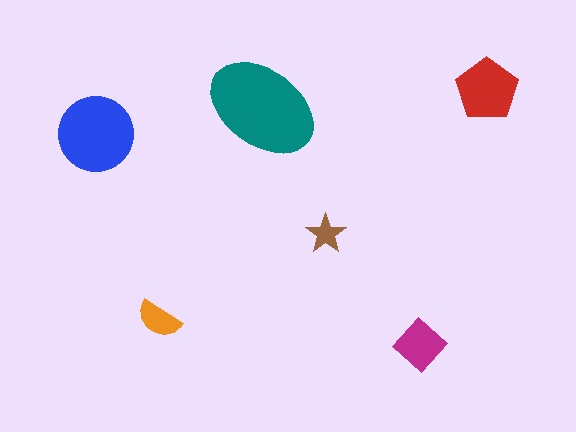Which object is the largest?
The teal ellipse.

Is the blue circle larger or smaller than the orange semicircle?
Larger.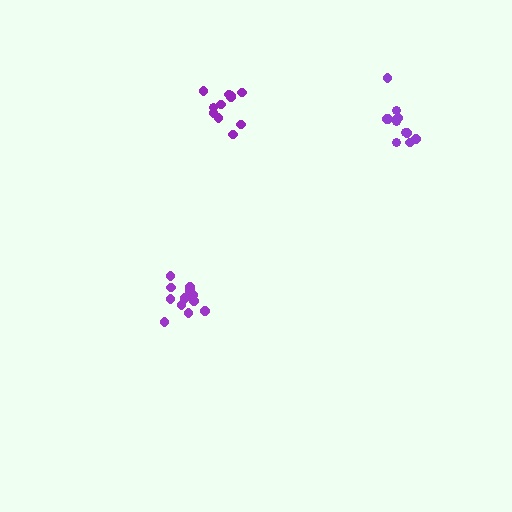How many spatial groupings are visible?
There are 3 spatial groupings.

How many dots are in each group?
Group 1: 13 dots, Group 2: 11 dots, Group 3: 11 dots (35 total).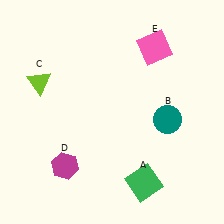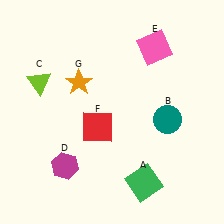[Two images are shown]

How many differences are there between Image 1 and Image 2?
There are 2 differences between the two images.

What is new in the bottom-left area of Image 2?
A red square (F) was added in the bottom-left area of Image 2.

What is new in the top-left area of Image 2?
An orange star (G) was added in the top-left area of Image 2.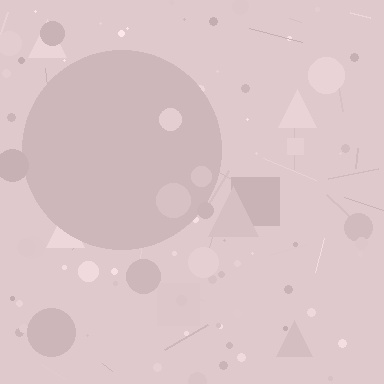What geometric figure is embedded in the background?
A circle is embedded in the background.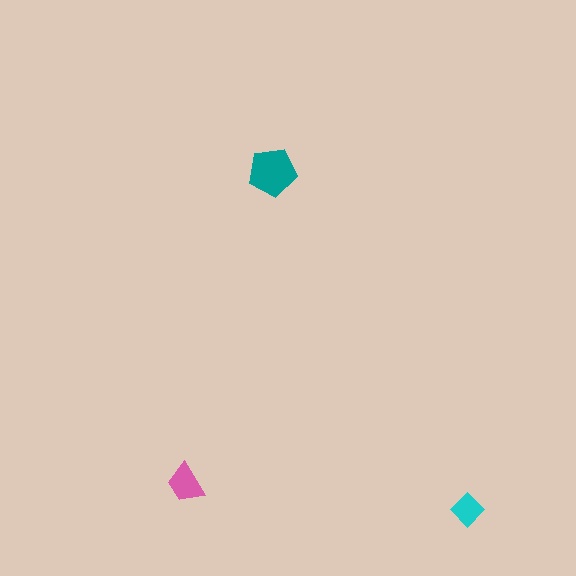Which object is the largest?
The teal pentagon.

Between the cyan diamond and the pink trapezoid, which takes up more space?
The pink trapezoid.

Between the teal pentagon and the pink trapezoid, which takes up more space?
The teal pentagon.